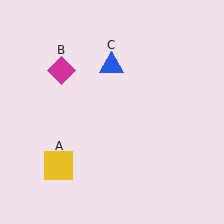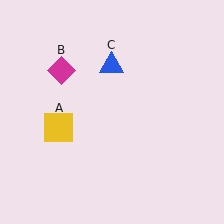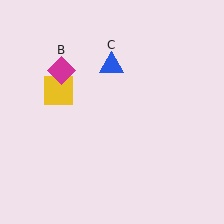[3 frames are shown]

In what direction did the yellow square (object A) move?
The yellow square (object A) moved up.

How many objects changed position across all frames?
1 object changed position: yellow square (object A).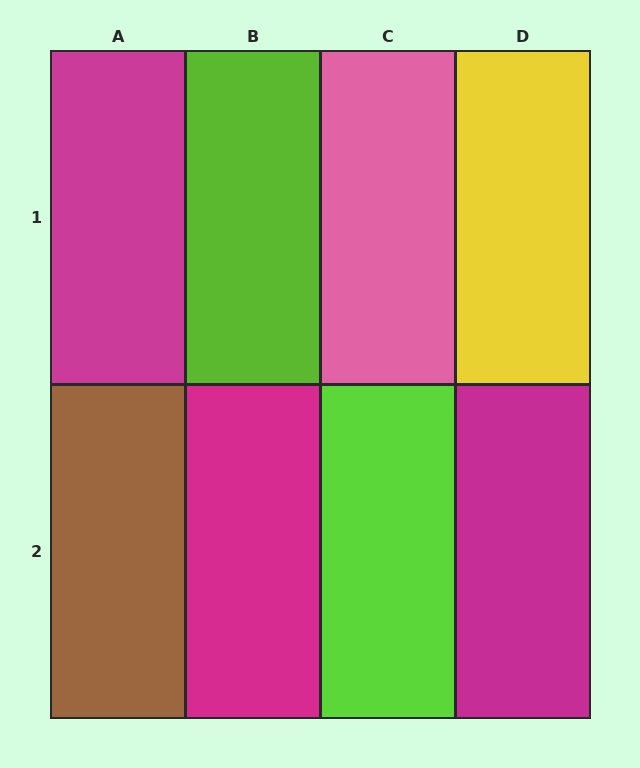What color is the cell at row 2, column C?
Lime.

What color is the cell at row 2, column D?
Magenta.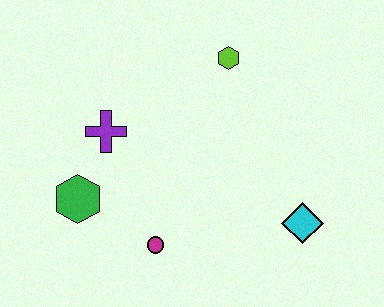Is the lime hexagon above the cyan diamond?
Yes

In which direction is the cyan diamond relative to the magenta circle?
The cyan diamond is to the right of the magenta circle.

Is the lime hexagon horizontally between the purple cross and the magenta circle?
No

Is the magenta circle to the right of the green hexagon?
Yes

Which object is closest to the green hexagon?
The purple cross is closest to the green hexagon.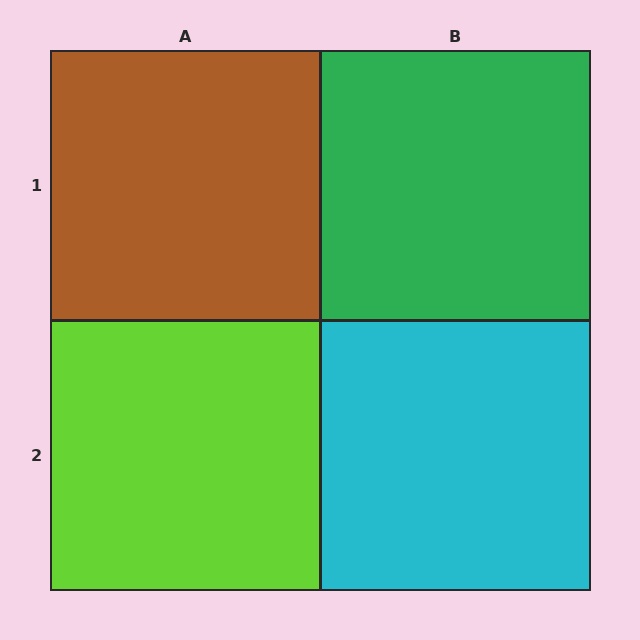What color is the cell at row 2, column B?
Cyan.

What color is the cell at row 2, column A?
Lime.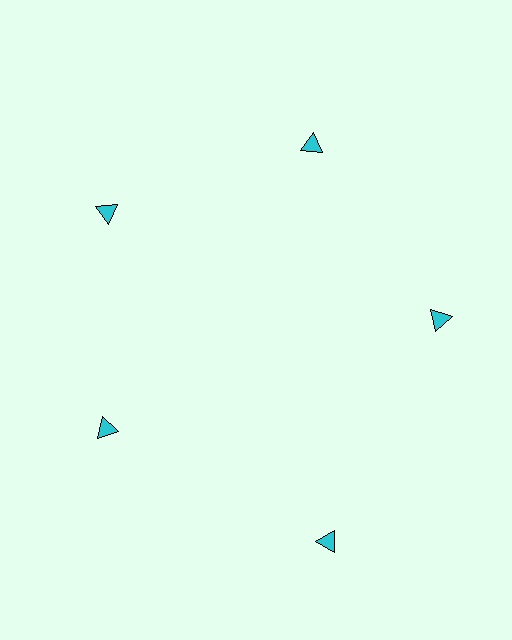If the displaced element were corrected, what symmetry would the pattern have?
It would have 5-fold rotational symmetry — the pattern would map onto itself every 72 degrees.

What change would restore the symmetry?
The symmetry would be restored by moving it inward, back onto the ring so that all 5 triangles sit at equal angles and equal distance from the center.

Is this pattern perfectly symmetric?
No. The 5 cyan triangles are arranged in a ring, but one element near the 5 o'clock position is pushed outward from the center, breaking the 5-fold rotational symmetry.